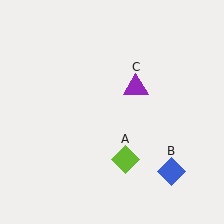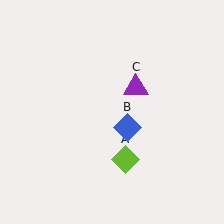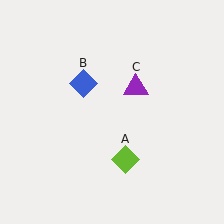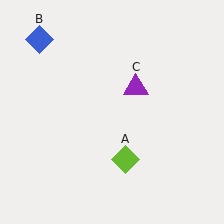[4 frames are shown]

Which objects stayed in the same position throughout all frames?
Lime diamond (object A) and purple triangle (object C) remained stationary.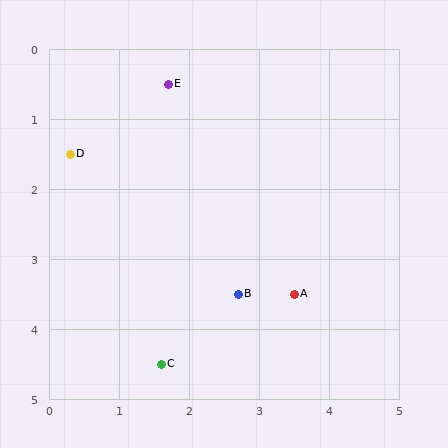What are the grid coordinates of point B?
Point B is at approximately (2.7, 3.5).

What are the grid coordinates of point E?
Point E is at approximately (1.7, 0.5).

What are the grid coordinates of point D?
Point D is at approximately (0.3, 1.5).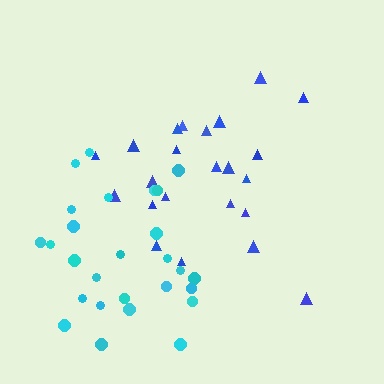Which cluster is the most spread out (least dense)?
Blue.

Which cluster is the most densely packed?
Cyan.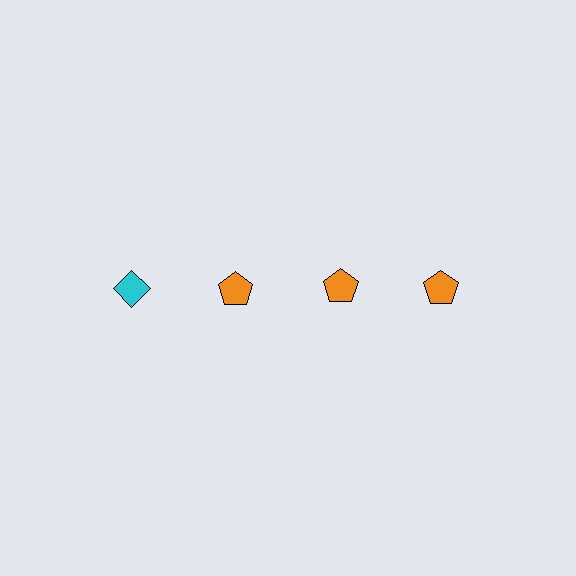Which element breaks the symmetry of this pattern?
The cyan diamond in the top row, leftmost column breaks the symmetry. All other shapes are orange pentagons.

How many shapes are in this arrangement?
There are 4 shapes arranged in a grid pattern.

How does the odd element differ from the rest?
It differs in both color (cyan instead of orange) and shape (diamond instead of pentagon).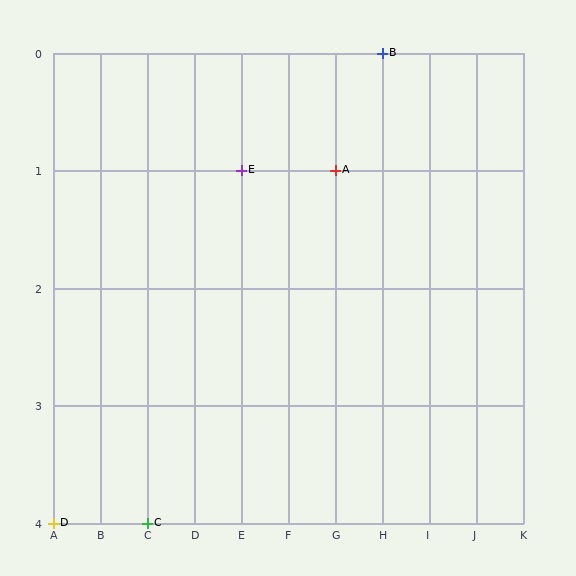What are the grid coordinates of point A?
Point A is at grid coordinates (G, 1).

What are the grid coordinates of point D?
Point D is at grid coordinates (A, 4).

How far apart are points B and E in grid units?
Points B and E are 3 columns and 1 row apart (about 3.2 grid units diagonally).